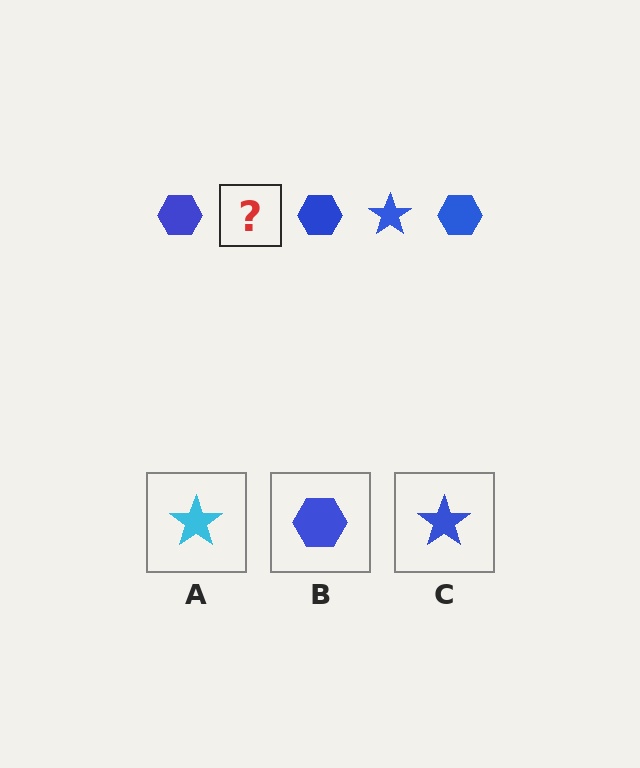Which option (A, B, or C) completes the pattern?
C.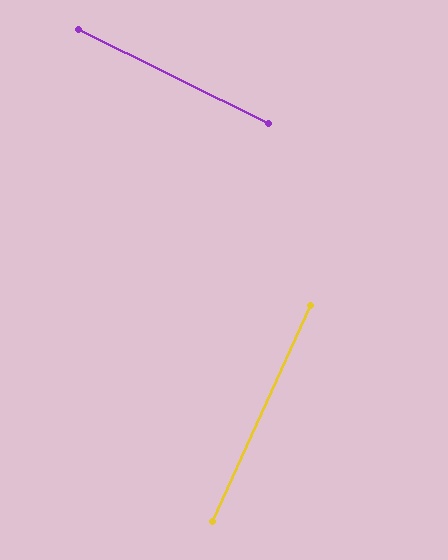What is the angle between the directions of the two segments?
Approximately 88 degrees.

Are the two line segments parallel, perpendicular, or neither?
Perpendicular — they meet at approximately 88°.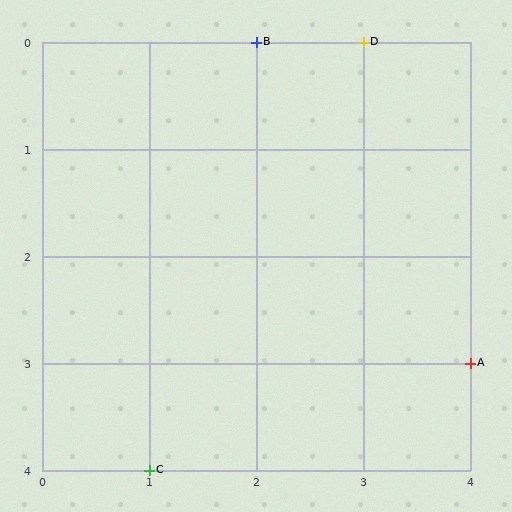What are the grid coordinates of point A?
Point A is at grid coordinates (4, 3).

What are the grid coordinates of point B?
Point B is at grid coordinates (2, 0).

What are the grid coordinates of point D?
Point D is at grid coordinates (3, 0).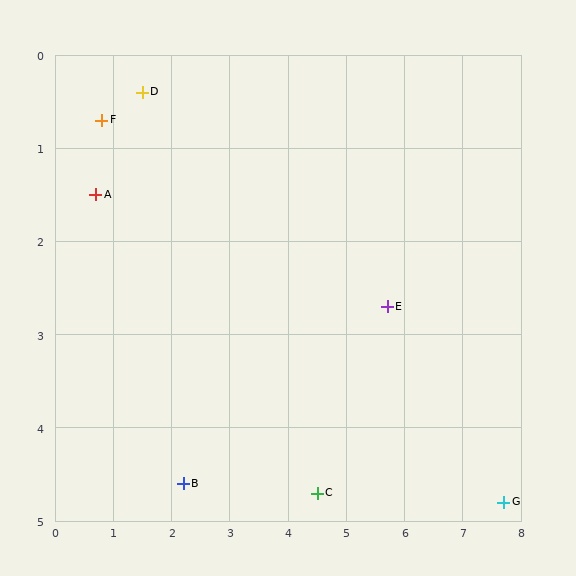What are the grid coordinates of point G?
Point G is at approximately (7.7, 4.8).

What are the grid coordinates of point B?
Point B is at approximately (2.2, 4.6).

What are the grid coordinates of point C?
Point C is at approximately (4.5, 4.7).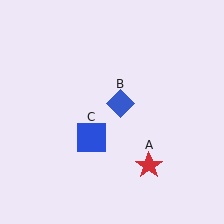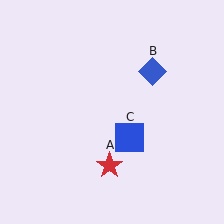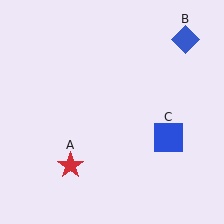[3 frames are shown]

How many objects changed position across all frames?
3 objects changed position: red star (object A), blue diamond (object B), blue square (object C).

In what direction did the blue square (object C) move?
The blue square (object C) moved right.